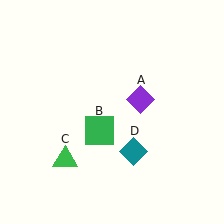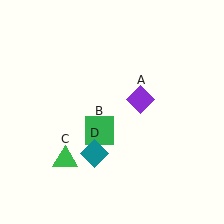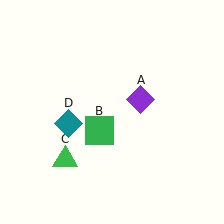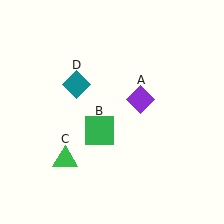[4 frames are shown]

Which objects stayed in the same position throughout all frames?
Purple diamond (object A) and green square (object B) and green triangle (object C) remained stationary.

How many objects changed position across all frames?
1 object changed position: teal diamond (object D).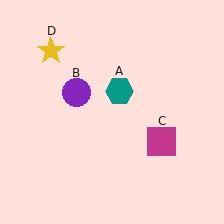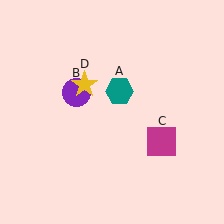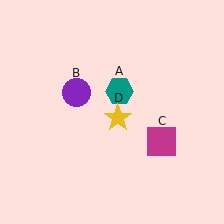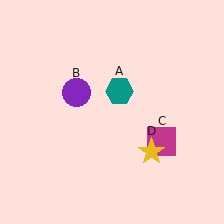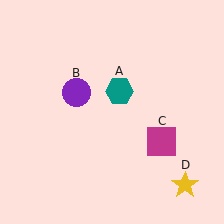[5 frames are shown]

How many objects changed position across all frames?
1 object changed position: yellow star (object D).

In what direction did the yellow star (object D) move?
The yellow star (object D) moved down and to the right.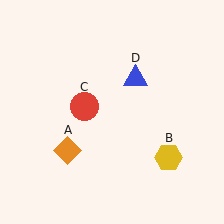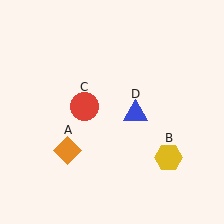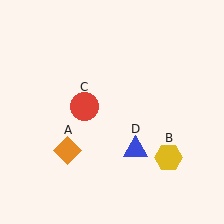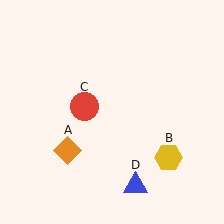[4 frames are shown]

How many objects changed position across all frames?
1 object changed position: blue triangle (object D).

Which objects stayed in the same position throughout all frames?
Orange diamond (object A) and yellow hexagon (object B) and red circle (object C) remained stationary.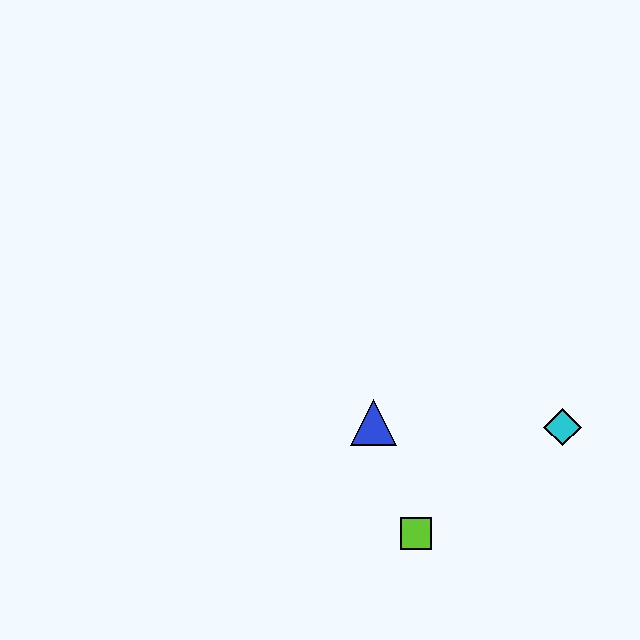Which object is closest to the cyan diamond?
The lime square is closest to the cyan diamond.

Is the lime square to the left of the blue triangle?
No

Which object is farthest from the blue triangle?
The cyan diamond is farthest from the blue triangle.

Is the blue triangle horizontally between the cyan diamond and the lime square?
No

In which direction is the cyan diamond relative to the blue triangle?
The cyan diamond is to the right of the blue triangle.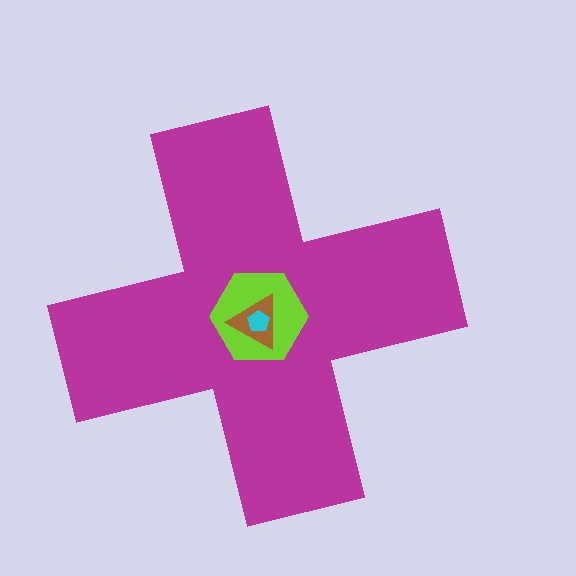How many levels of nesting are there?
4.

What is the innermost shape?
The cyan pentagon.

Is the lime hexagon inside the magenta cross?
Yes.